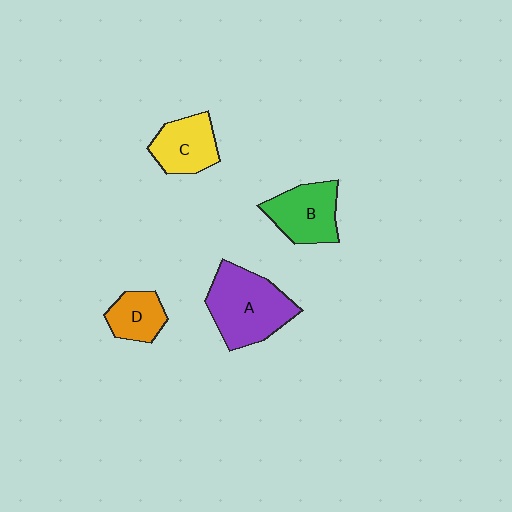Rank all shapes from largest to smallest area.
From largest to smallest: A (purple), B (green), C (yellow), D (orange).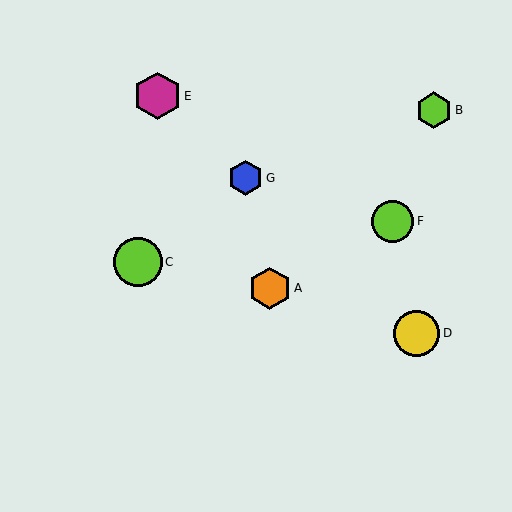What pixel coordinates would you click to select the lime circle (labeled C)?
Click at (138, 262) to select the lime circle C.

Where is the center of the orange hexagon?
The center of the orange hexagon is at (270, 288).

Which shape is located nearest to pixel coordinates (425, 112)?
The lime hexagon (labeled B) at (434, 110) is nearest to that location.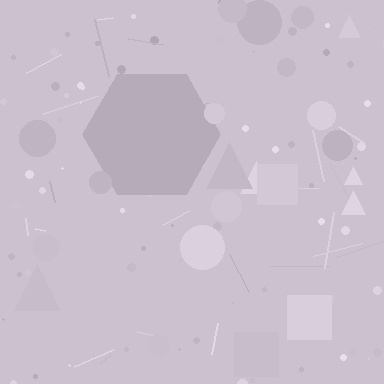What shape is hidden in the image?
A hexagon is hidden in the image.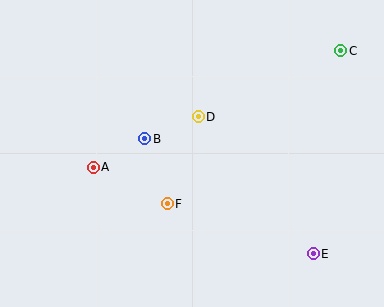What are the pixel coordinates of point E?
Point E is at (313, 254).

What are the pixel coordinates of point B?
Point B is at (145, 139).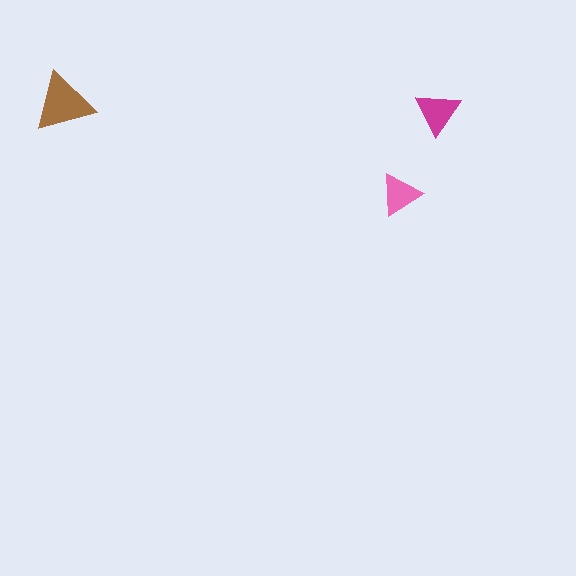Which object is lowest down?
The pink triangle is bottommost.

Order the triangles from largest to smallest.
the brown one, the magenta one, the pink one.